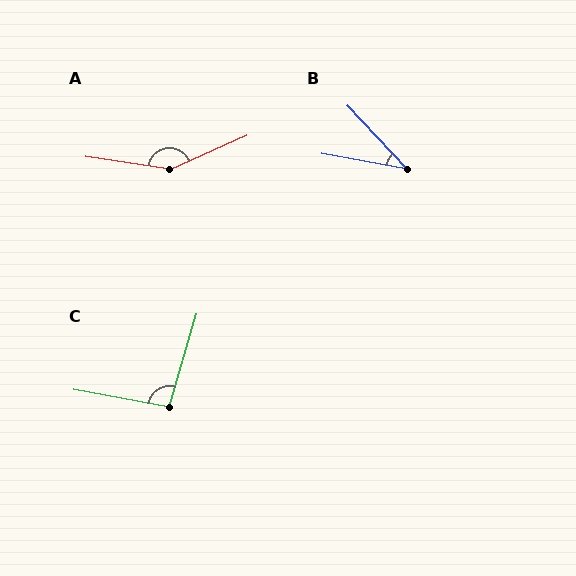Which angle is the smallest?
B, at approximately 37 degrees.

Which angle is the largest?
A, at approximately 147 degrees.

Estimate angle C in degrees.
Approximately 96 degrees.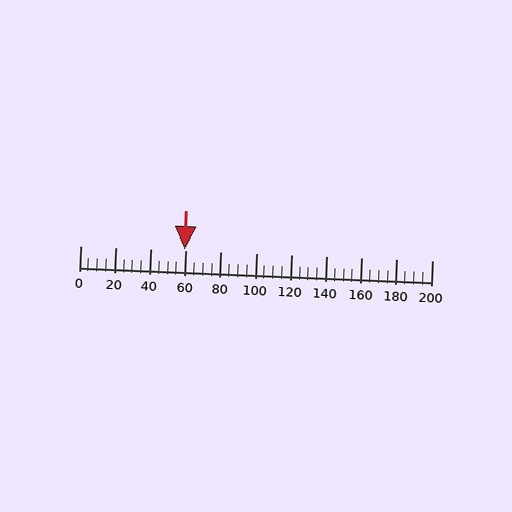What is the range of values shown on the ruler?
The ruler shows values from 0 to 200.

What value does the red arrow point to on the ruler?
The red arrow points to approximately 59.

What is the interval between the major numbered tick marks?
The major tick marks are spaced 20 units apart.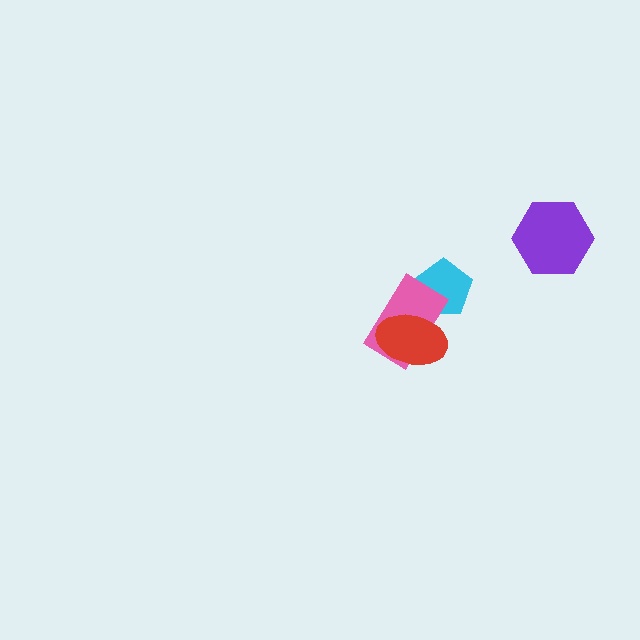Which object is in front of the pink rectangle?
The red ellipse is in front of the pink rectangle.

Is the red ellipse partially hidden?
No, no other shape covers it.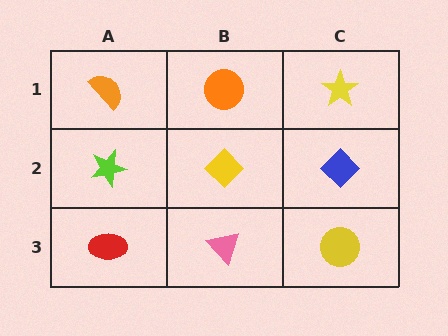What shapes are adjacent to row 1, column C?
A blue diamond (row 2, column C), an orange circle (row 1, column B).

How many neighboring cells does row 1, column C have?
2.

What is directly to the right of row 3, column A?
A pink triangle.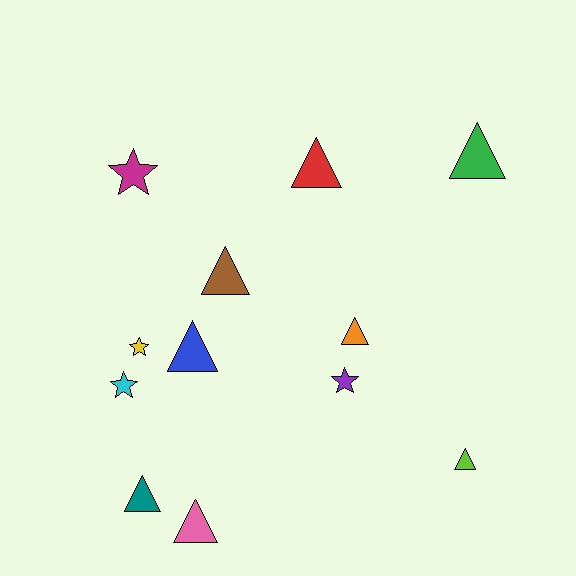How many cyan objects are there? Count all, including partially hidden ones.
There is 1 cyan object.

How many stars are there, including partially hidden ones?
There are 4 stars.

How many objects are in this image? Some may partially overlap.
There are 12 objects.